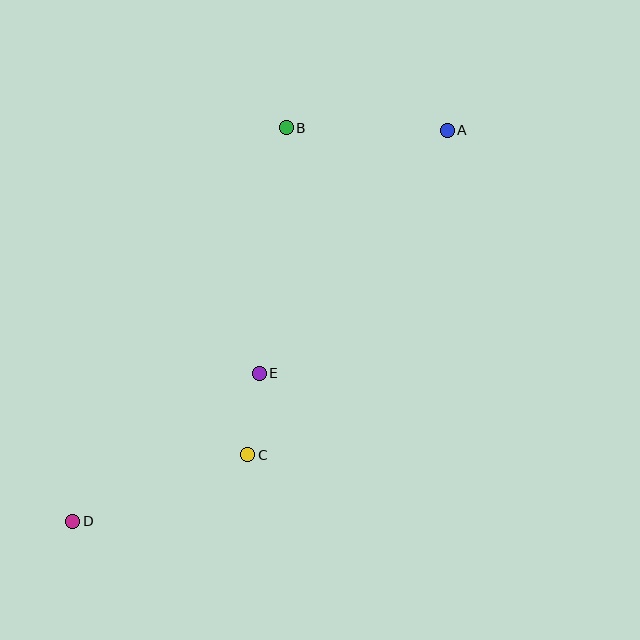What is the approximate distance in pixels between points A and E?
The distance between A and E is approximately 307 pixels.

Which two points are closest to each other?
Points C and E are closest to each other.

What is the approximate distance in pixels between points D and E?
The distance between D and E is approximately 238 pixels.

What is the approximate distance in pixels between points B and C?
The distance between B and C is approximately 330 pixels.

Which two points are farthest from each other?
Points A and D are farthest from each other.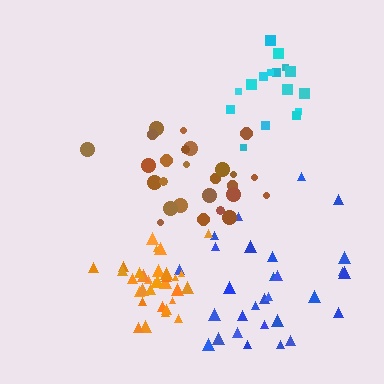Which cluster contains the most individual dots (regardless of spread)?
Orange (34).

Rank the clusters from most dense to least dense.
orange, cyan, brown, blue.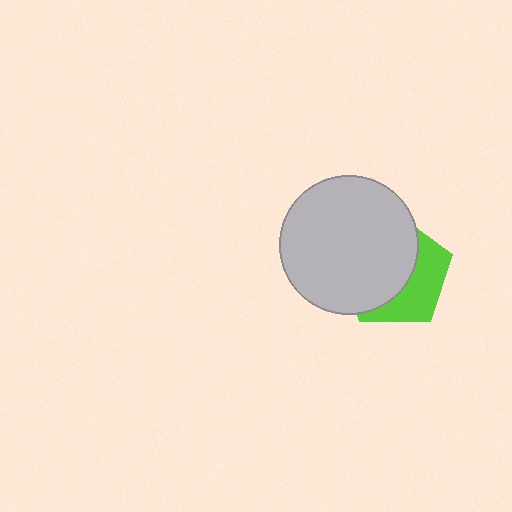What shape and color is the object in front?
The object in front is a light gray circle.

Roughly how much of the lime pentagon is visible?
A small part of it is visible (roughly 40%).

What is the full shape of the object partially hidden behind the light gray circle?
The partially hidden object is a lime pentagon.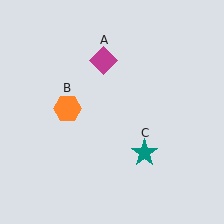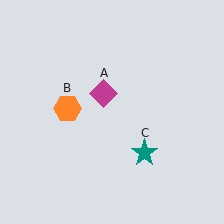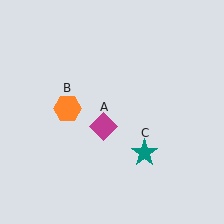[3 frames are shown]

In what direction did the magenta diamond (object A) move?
The magenta diamond (object A) moved down.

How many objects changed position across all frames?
1 object changed position: magenta diamond (object A).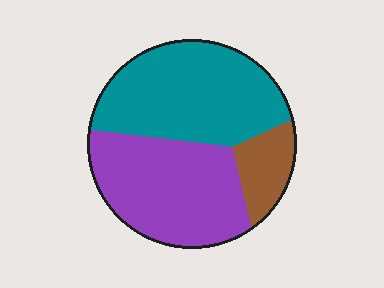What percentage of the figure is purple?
Purple covers roughly 40% of the figure.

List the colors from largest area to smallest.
From largest to smallest: teal, purple, brown.